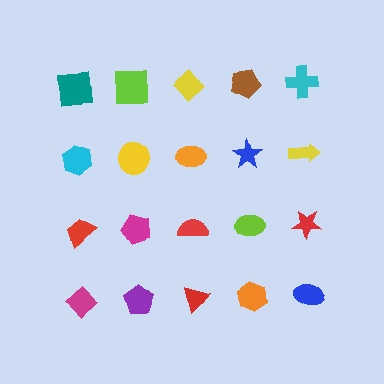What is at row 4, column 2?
A purple pentagon.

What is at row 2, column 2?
A yellow circle.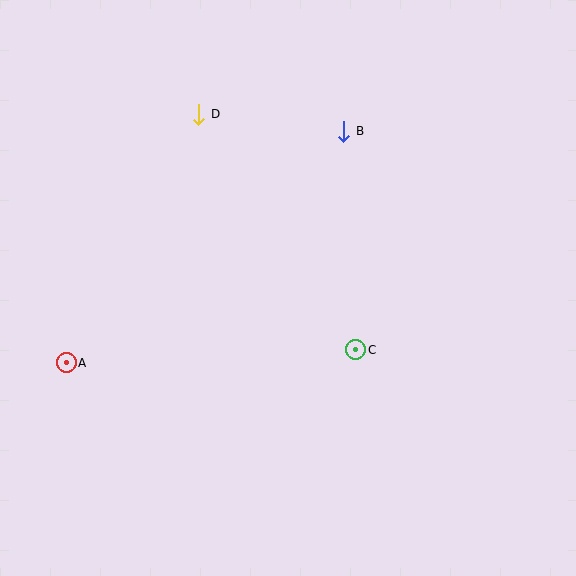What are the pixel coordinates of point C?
Point C is at (356, 350).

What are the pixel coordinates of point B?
Point B is at (344, 131).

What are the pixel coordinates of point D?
Point D is at (199, 114).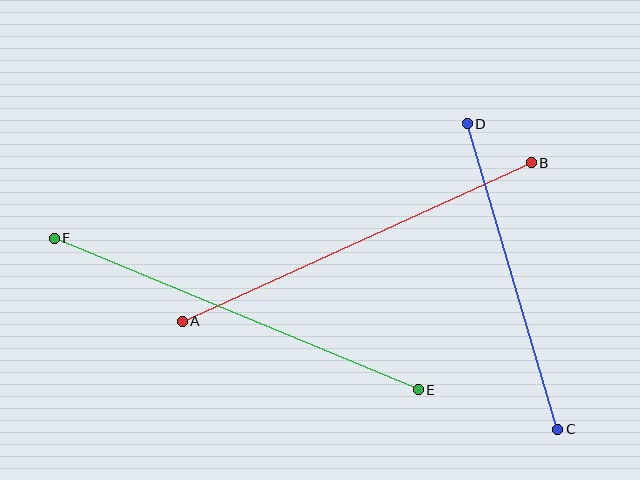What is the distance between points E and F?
The distance is approximately 394 pixels.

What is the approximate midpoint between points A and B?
The midpoint is at approximately (357, 242) pixels.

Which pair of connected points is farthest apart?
Points E and F are farthest apart.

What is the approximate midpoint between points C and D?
The midpoint is at approximately (513, 276) pixels.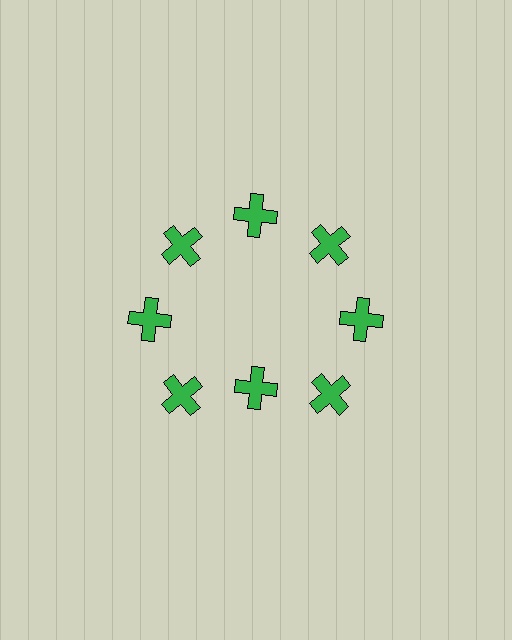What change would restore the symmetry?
The symmetry would be restored by moving it outward, back onto the ring so that all 8 crosses sit at equal angles and equal distance from the center.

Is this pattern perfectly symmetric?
No. The 8 green crosses are arranged in a ring, but one element near the 6 o'clock position is pulled inward toward the center, breaking the 8-fold rotational symmetry.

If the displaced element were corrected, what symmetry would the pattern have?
It would have 8-fold rotational symmetry — the pattern would map onto itself every 45 degrees.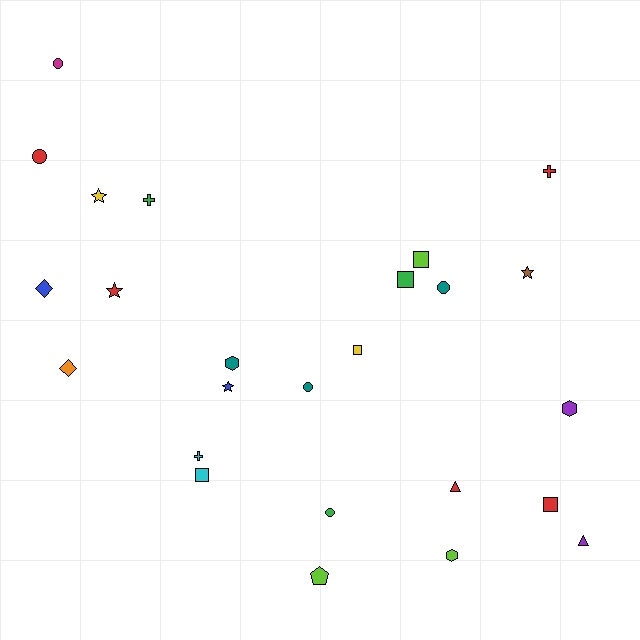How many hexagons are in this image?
There are 3 hexagons.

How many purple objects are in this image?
There are 2 purple objects.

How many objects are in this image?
There are 25 objects.